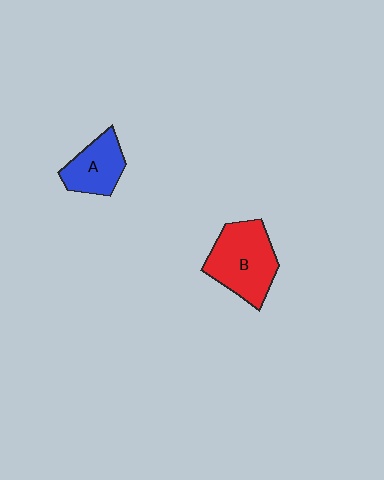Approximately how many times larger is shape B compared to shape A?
Approximately 1.5 times.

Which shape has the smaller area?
Shape A (blue).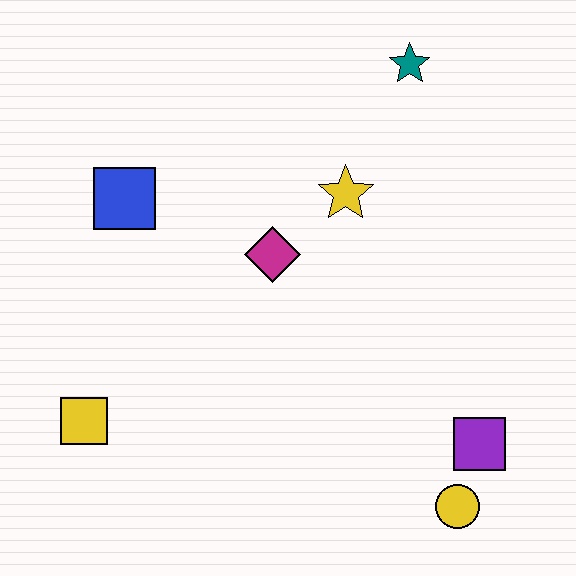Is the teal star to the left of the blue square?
No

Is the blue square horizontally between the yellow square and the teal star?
Yes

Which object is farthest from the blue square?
The yellow circle is farthest from the blue square.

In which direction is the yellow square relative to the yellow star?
The yellow square is to the left of the yellow star.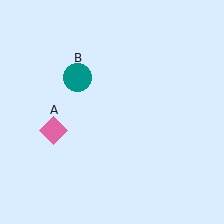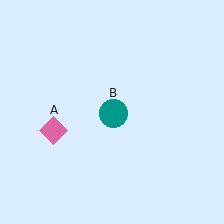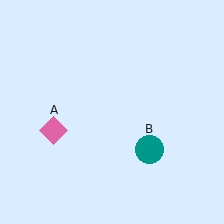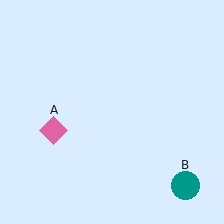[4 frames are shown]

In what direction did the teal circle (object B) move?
The teal circle (object B) moved down and to the right.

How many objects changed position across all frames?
1 object changed position: teal circle (object B).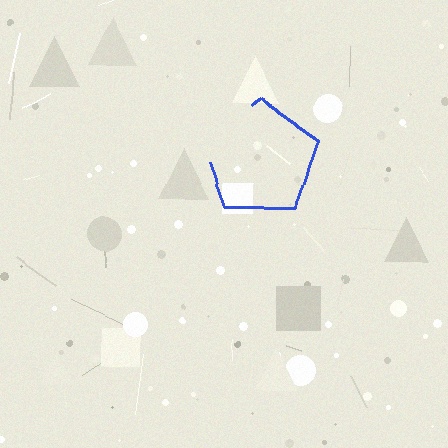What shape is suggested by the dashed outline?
The dashed outline suggests a pentagon.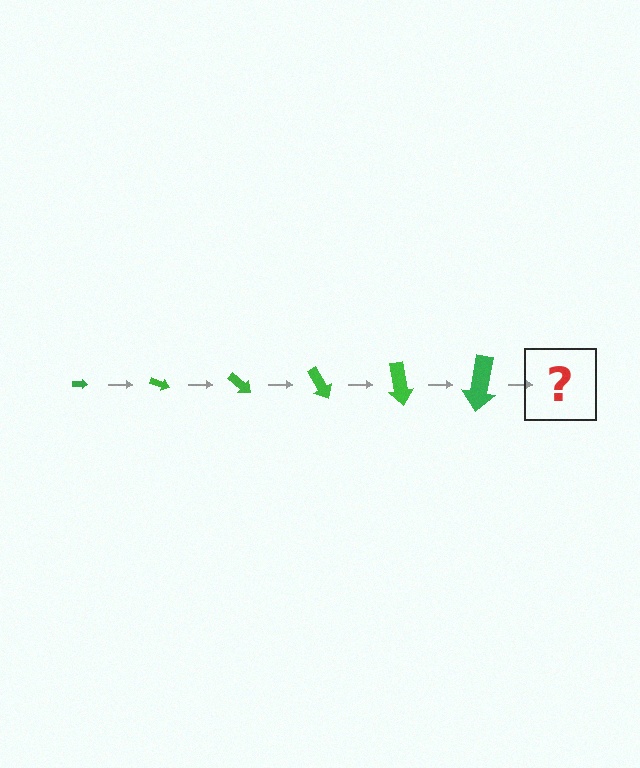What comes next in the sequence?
The next element should be an arrow, larger than the previous one and rotated 120 degrees from the start.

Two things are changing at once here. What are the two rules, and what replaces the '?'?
The two rules are that the arrow grows larger each step and it rotates 20 degrees each step. The '?' should be an arrow, larger than the previous one and rotated 120 degrees from the start.